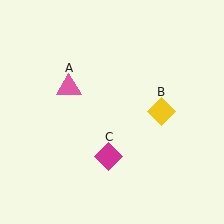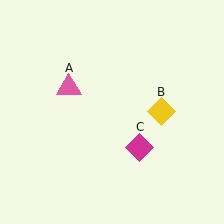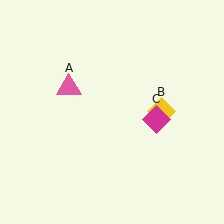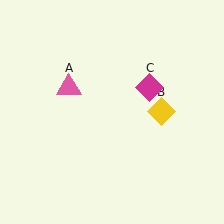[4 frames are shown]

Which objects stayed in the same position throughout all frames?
Pink triangle (object A) and yellow diamond (object B) remained stationary.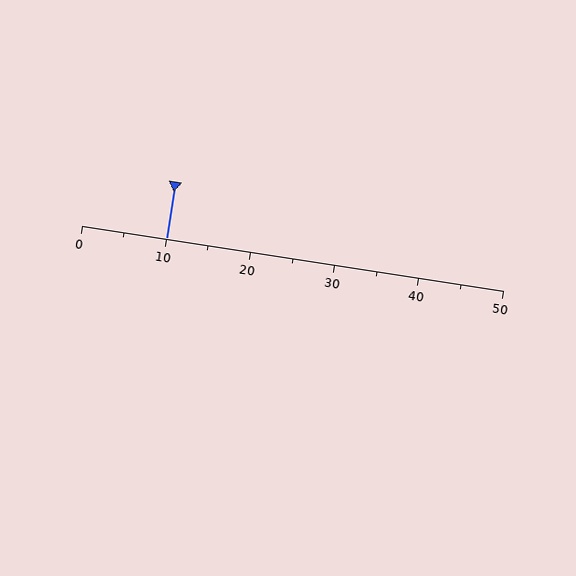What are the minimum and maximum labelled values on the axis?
The axis runs from 0 to 50.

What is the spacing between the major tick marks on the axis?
The major ticks are spaced 10 apart.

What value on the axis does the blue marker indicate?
The marker indicates approximately 10.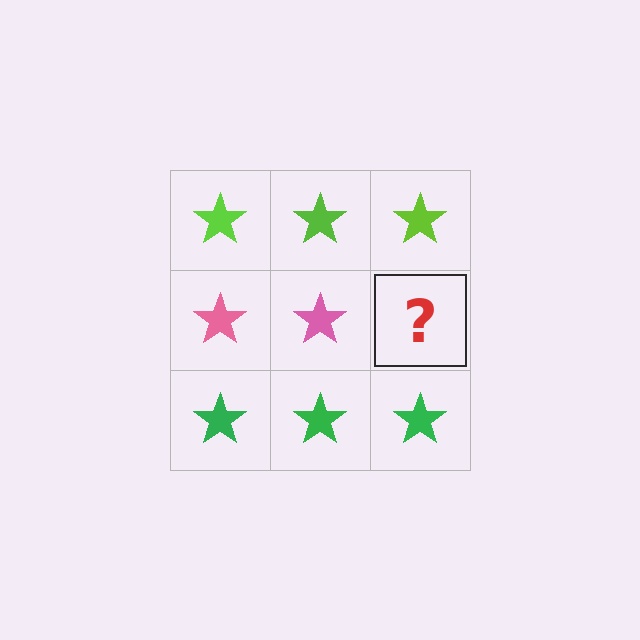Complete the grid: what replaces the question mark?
The question mark should be replaced with a pink star.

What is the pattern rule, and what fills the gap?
The rule is that each row has a consistent color. The gap should be filled with a pink star.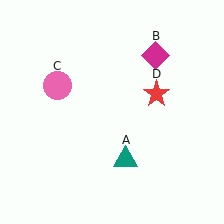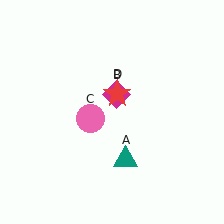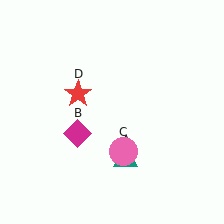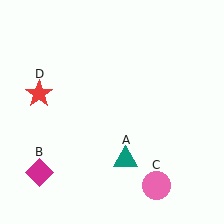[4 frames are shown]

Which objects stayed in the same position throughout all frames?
Teal triangle (object A) remained stationary.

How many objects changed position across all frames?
3 objects changed position: magenta diamond (object B), pink circle (object C), red star (object D).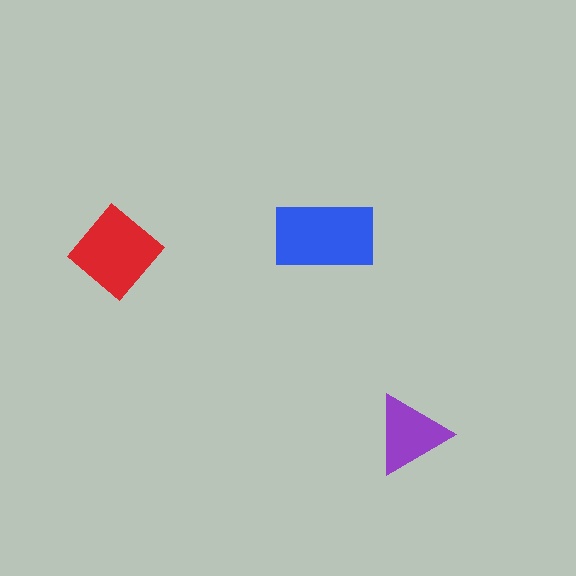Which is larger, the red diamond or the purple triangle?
The red diamond.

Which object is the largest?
The blue rectangle.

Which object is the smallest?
The purple triangle.